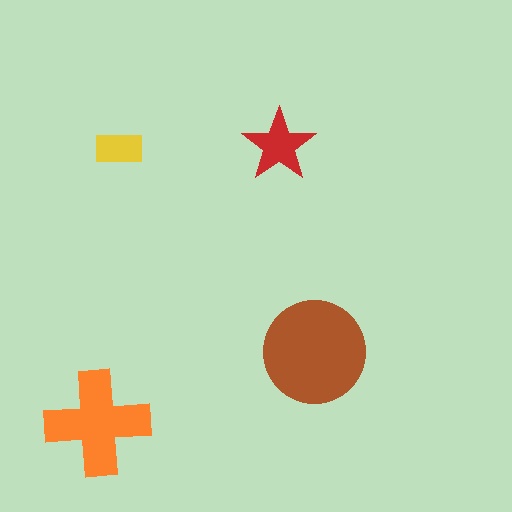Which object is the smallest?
The yellow rectangle.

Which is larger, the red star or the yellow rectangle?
The red star.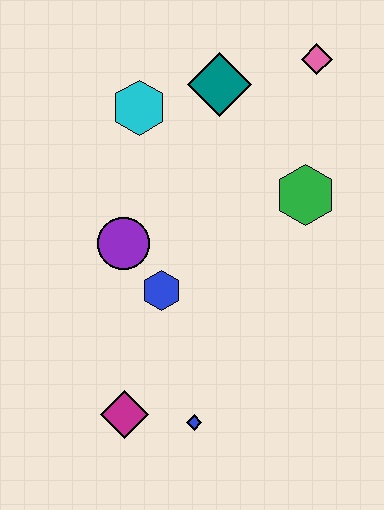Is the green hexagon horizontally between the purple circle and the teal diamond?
No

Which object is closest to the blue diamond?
The magenta diamond is closest to the blue diamond.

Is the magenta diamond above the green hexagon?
No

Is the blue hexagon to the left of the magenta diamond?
No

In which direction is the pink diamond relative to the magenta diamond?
The pink diamond is above the magenta diamond.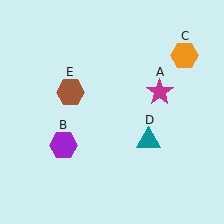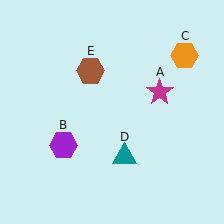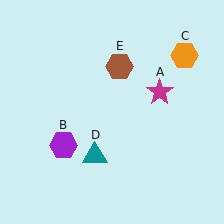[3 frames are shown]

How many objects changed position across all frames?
2 objects changed position: teal triangle (object D), brown hexagon (object E).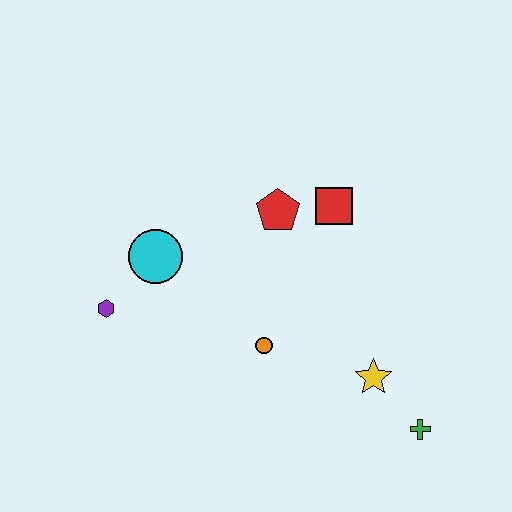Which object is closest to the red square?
The red pentagon is closest to the red square.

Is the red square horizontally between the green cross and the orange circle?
Yes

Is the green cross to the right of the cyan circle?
Yes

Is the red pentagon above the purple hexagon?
Yes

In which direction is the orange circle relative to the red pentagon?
The orange circle is below the red pentagon.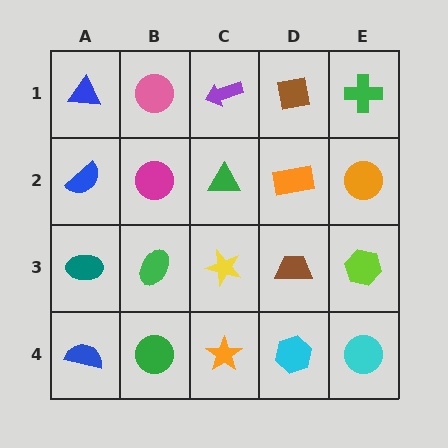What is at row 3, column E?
A lime hexagon.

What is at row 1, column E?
A green cross.